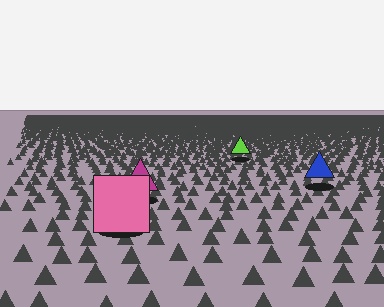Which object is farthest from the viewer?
The lime triangle is farthest from the viewer. It appears smaller and the ground texture around it is denser.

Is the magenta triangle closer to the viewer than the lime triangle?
Yes. The magenta triangle is closer — you can tell from the texture gradient: the ground texture is coarser near it.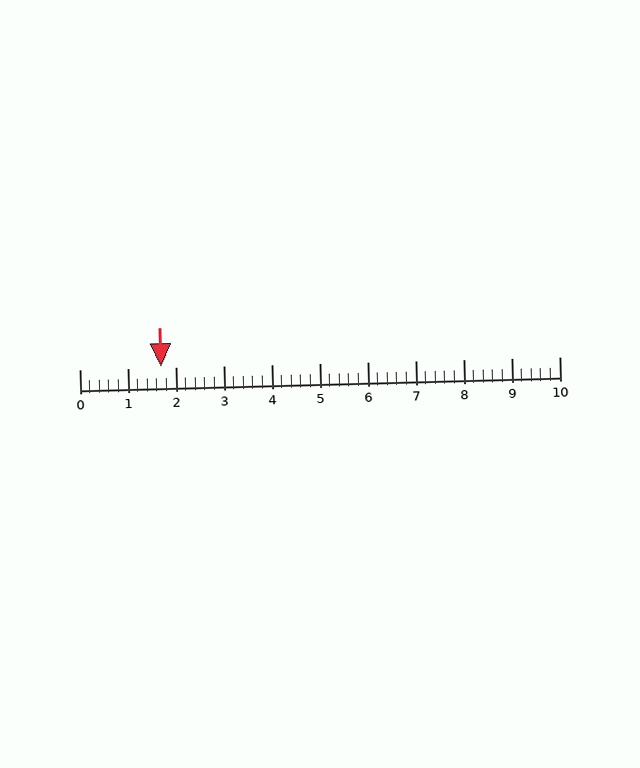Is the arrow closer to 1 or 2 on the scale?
The arrow is closer to 2.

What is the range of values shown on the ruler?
The ruler shows values from 0 to 10.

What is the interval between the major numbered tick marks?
The major tick marks are spaced 1 units apart.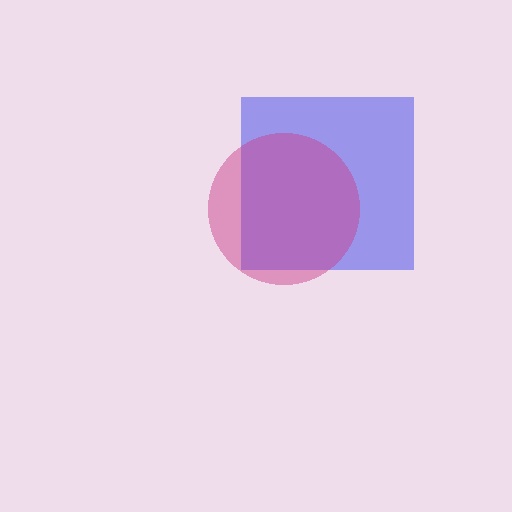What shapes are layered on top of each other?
The layered shapes are: a blue square, a magenta circle.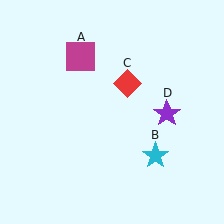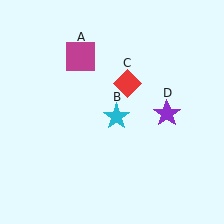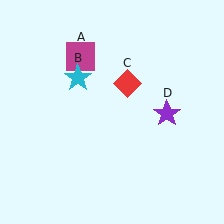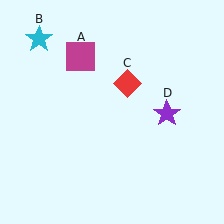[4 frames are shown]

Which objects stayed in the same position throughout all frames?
Magenta square (object A) and red diamond (object C) and purple star (object D) remained stationary.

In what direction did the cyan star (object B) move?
The cyan star (object B) moved up and to the left.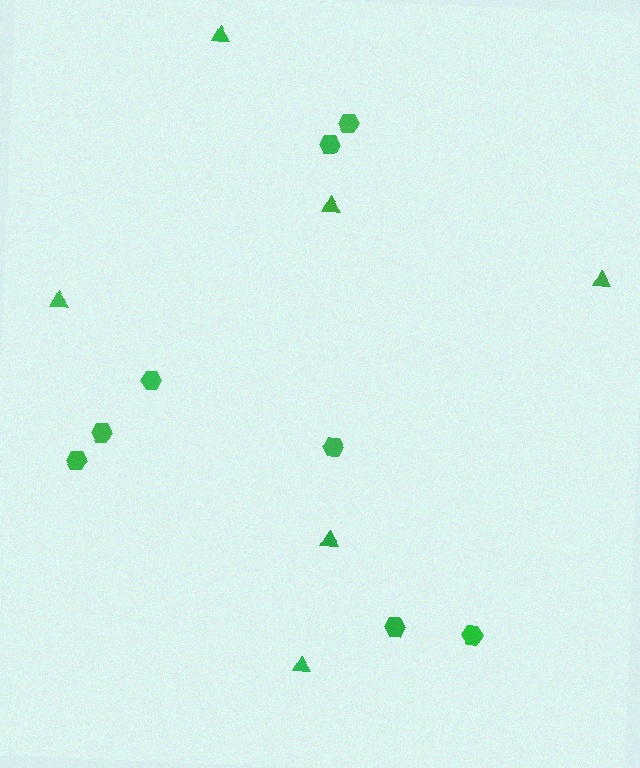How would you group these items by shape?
There are 2 groups: one group of hexagons (8) and one group of triangles (6).